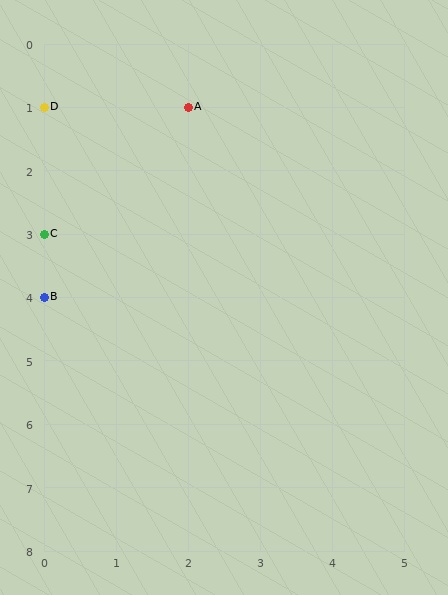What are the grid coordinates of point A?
Point A is at grid coordinates (2, 1).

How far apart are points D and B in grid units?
Points D and B are 3 rows apart.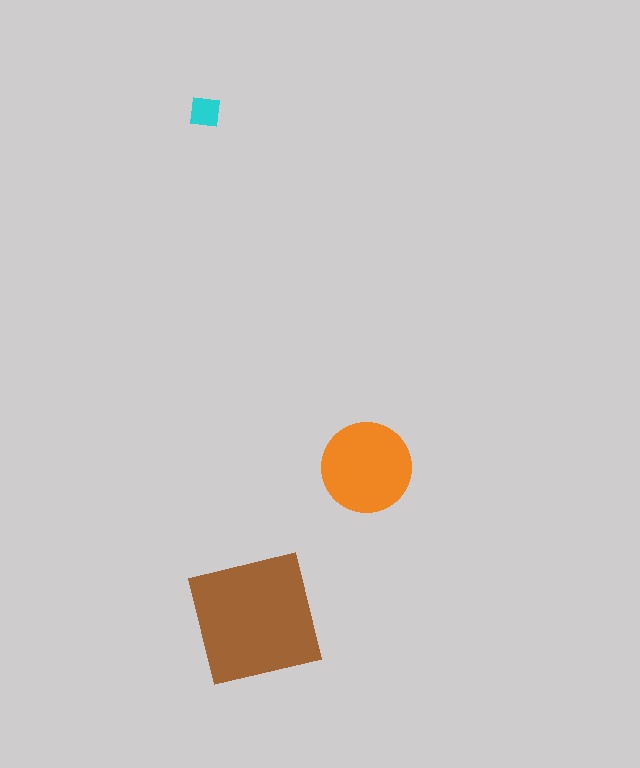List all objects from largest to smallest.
The brown square, the orange circle, the cyan square.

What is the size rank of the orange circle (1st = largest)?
2nd.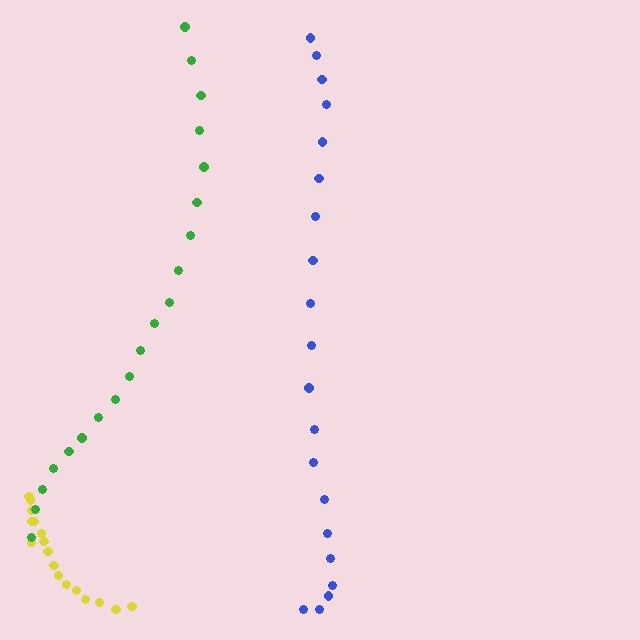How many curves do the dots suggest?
There are 3 distinct paths.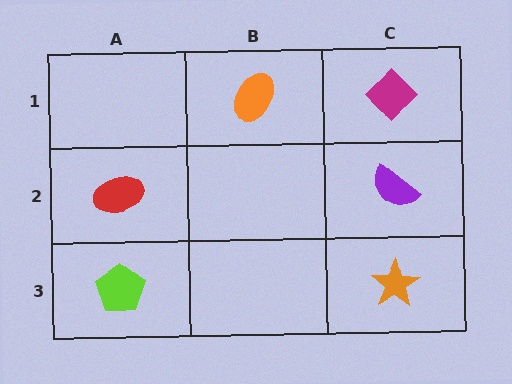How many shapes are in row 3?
2 shapes.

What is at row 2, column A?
A red ellipse.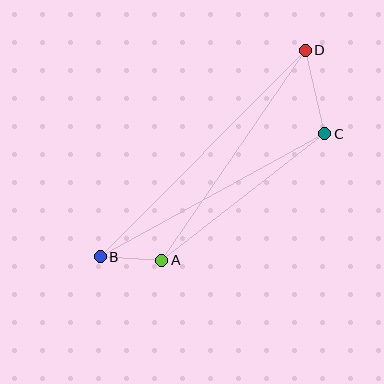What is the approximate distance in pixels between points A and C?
The distance between A and C is approximately 206 pixels.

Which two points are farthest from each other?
Points B and D are farthest from each other.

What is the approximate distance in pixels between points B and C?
The distance between B and C is approximately 256 pixels.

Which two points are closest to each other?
Points A and B are closest to each other.